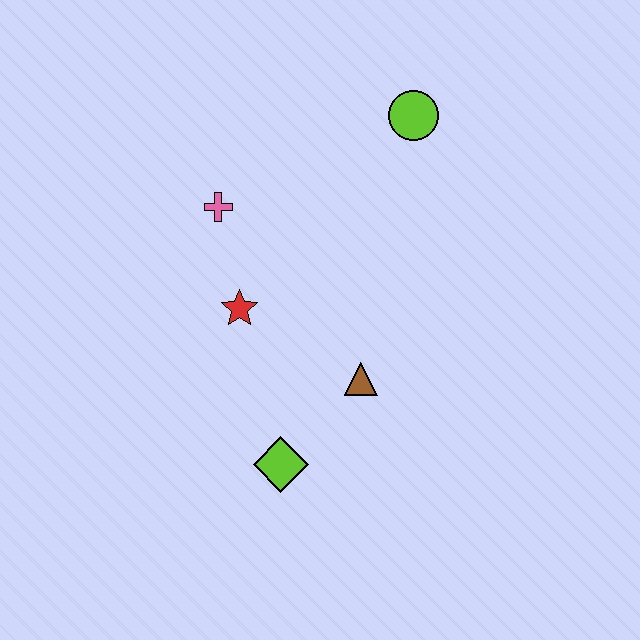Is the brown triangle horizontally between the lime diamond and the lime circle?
Yes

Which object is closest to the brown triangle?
The lime diamond is closest to the brown triangle.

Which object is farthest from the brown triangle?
The lime circle is farthest from the brown triangle.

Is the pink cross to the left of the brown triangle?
Yes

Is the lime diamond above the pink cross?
No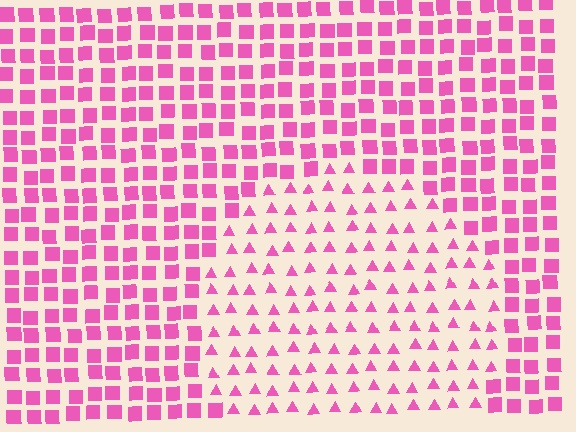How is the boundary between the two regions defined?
The boundary is defined by a change in element shape: triangles inside vs. squares outside. All elements share the same color and spacing.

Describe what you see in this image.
The image is filled with small pink elements arranged in a uniform grid. A circle-shaped region contains triangles, while the surrounding area contains squares. The boundary is defined purely by the change in element shape.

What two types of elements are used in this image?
The image uses triangles inside the circle region and squares outside it.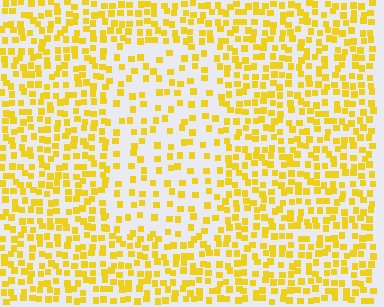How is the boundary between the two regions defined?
The boundary is defined by a change in element density (approximately 1.9x ratio). All elements are the same color, size, and shape.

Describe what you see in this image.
The image contains small yellow elements arranged at two different densities. A rectangle-shaped region is visible where the elements are less densely packed than the surrounding area.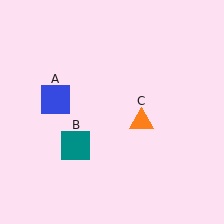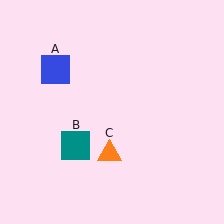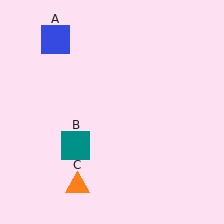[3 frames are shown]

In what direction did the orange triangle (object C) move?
The orange triangle (object C) moved down and to the left.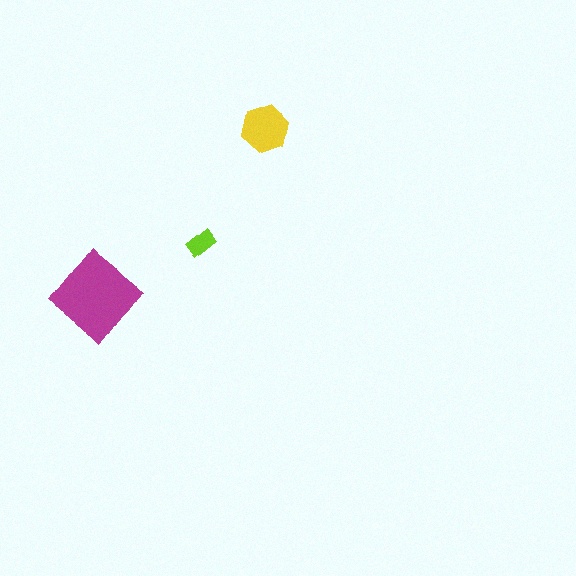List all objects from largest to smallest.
The magenta diamond, the yellow hexagon, the lime rectangle.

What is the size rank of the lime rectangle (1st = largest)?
3rd.